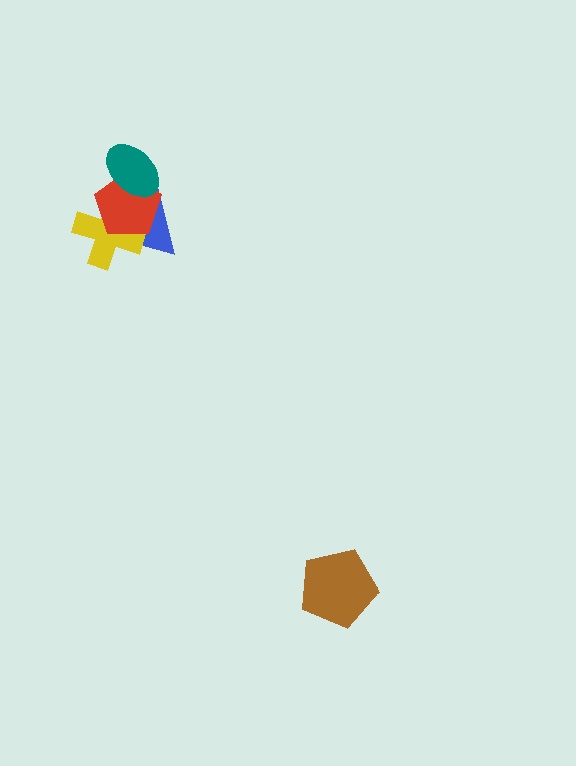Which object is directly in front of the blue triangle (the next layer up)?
The yellow cross is directly in front of the blue triangle.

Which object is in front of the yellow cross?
The red pentagon is in front of the yellow cross.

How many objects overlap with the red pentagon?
3 objects overlap with the red pentagon.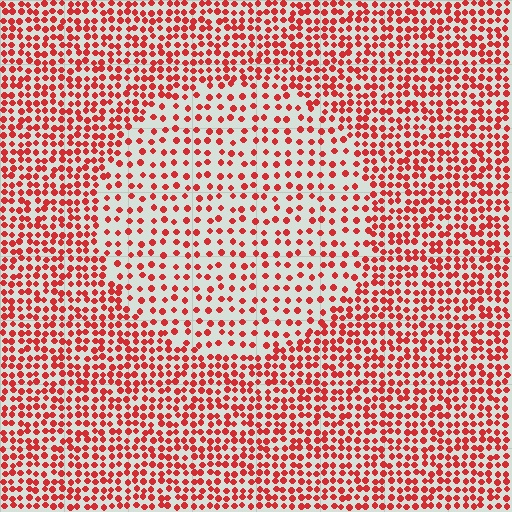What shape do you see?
I see a circle.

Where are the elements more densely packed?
The elements are more densely packed outside the circle boundary.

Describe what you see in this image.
The image contains small red elements arranged at two different densities. A circle-shaped region is visible where the elements are less densely packed than the surrounding area.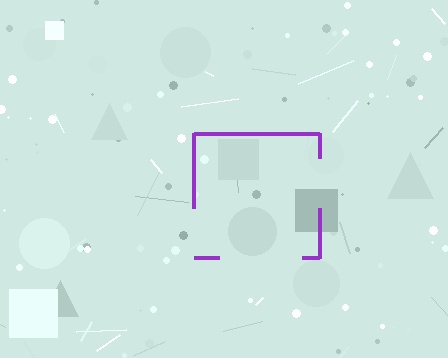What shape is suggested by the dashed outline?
The dashed outline suggests a square.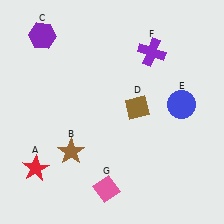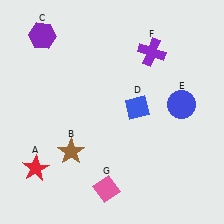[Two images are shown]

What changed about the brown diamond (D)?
In Image 1, D is brown. In Image 2, it changed to blue.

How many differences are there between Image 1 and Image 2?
There is 1 difference between the two images.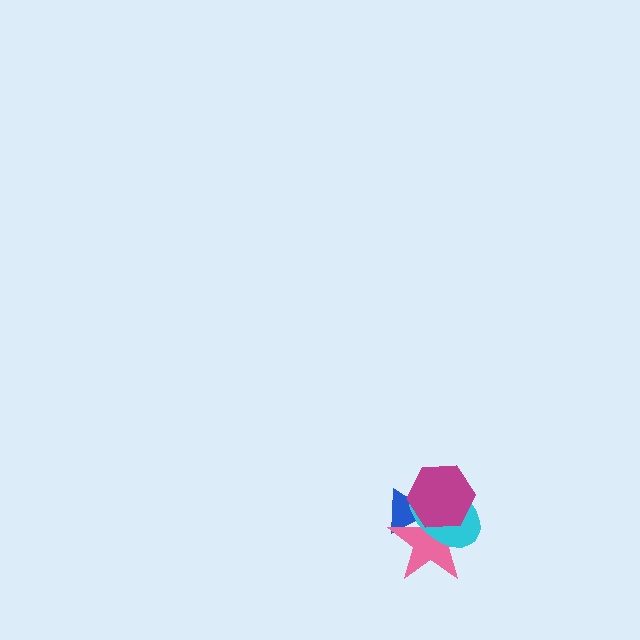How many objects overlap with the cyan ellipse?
3 objects overlap with the cyan ellipse.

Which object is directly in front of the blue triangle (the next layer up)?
The pink star is directly in front of the blue triangle.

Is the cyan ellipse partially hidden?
Yes, it is partially covered by another shape.